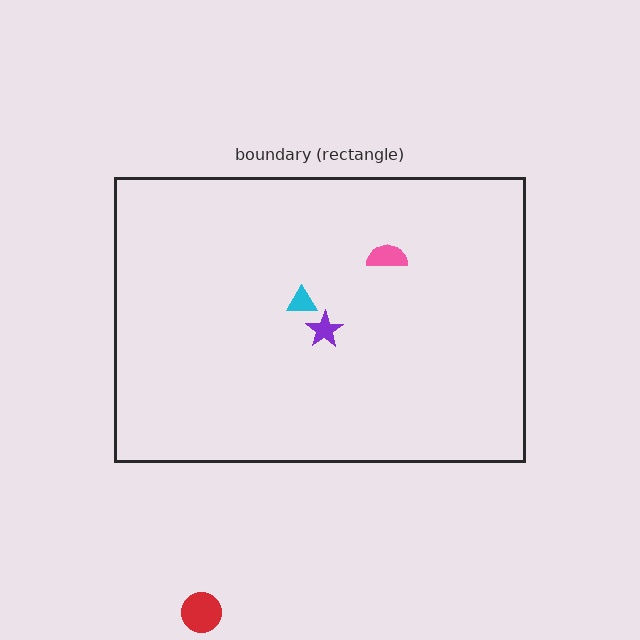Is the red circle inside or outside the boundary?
Outside.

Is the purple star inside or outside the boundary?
Inside.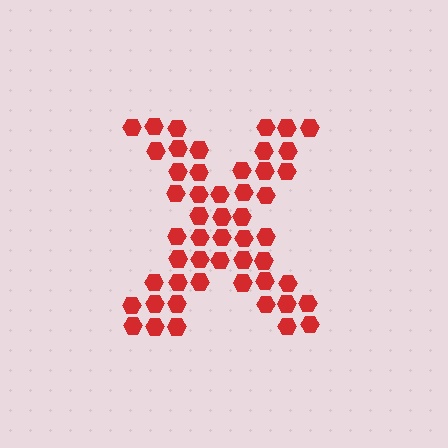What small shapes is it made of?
It is made of small hexagons.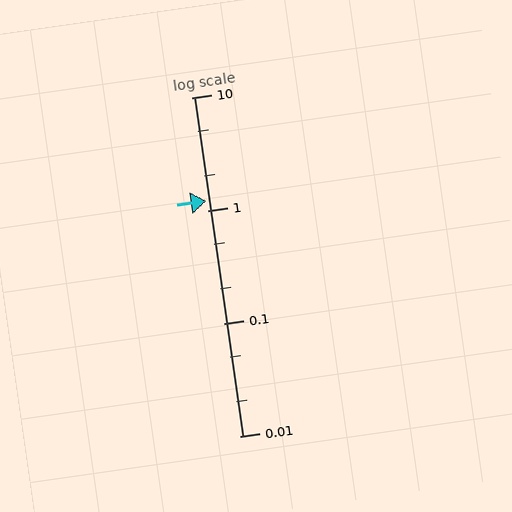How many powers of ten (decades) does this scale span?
The scale spans 3 decades, from 0.01 to 10.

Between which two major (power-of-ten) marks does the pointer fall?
The pointer is between 1 and 10.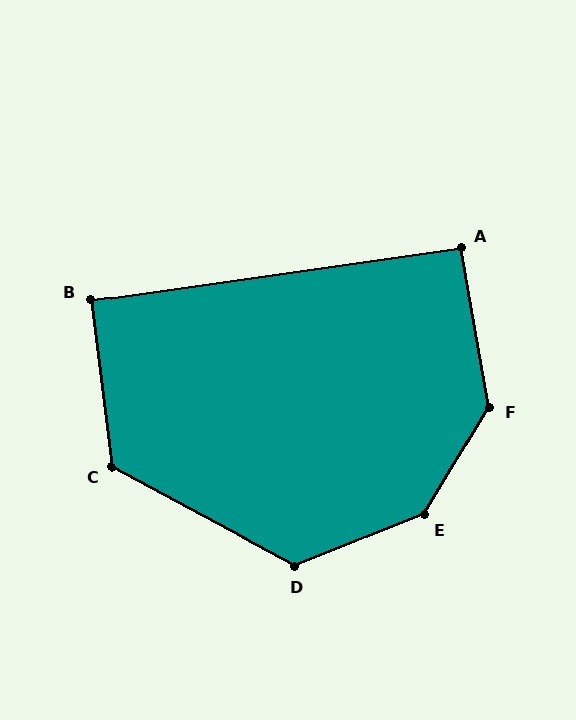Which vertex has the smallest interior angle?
B, at approximately 91 degrees.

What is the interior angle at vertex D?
Approximately 130 degrees (obtuse).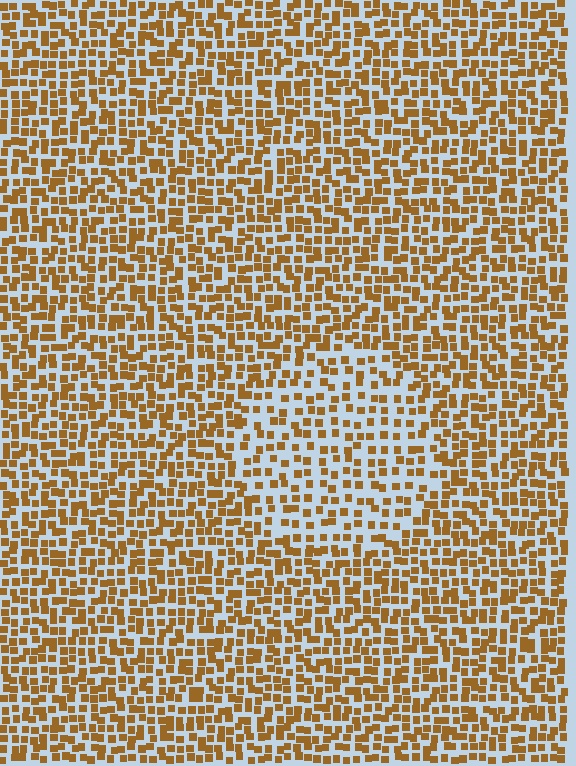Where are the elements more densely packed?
The elements are more densely packed outside the circle boundary.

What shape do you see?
I see a circle.